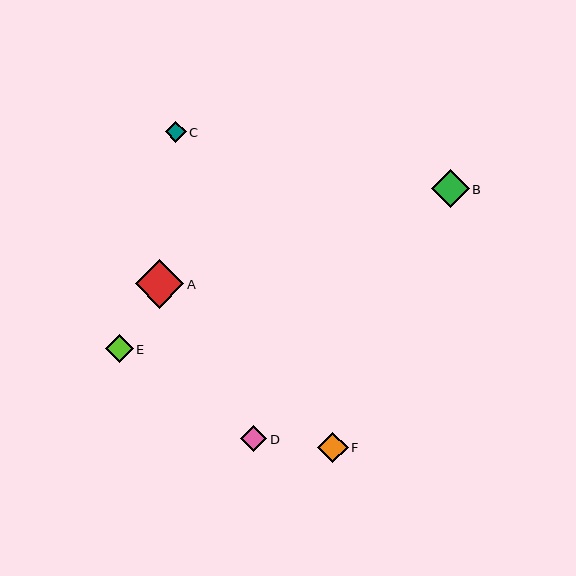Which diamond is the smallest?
Diamond C is the smallest with a size of approximately 21 pixels.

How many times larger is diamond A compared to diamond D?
Diamond A is approximately 1.9 times the size of diamond D.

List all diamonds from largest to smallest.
From largest to smallest: A, B, F, E, D, C.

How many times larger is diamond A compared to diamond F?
Diamond A is approximately 1.6 times the size of diamond F.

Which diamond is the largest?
Diamond A is the largest with a size of approximately 49 pixels.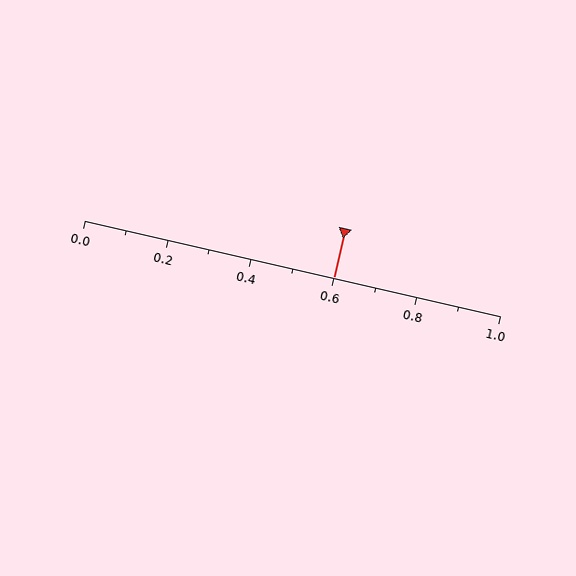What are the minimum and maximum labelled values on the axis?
The axis runs from 0.0 to 1.0.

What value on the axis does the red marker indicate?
The marker indicates approximately 0.6.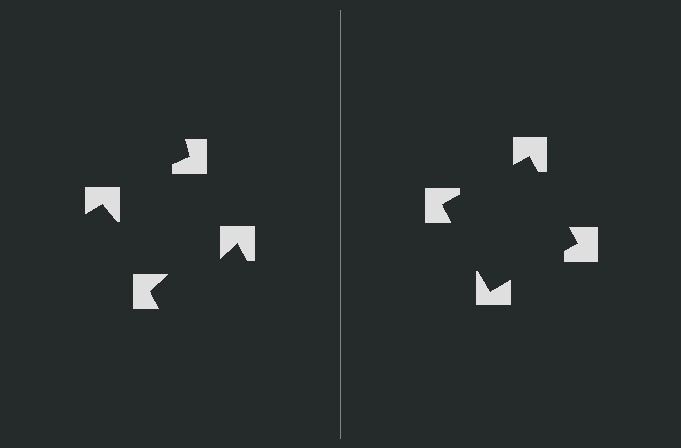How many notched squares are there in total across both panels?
8 — 4 on each side.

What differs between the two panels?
The notched squares are positioned identically on both sides; only the wedge orientations differ. On the right they align to a square; on the left they are misaligned.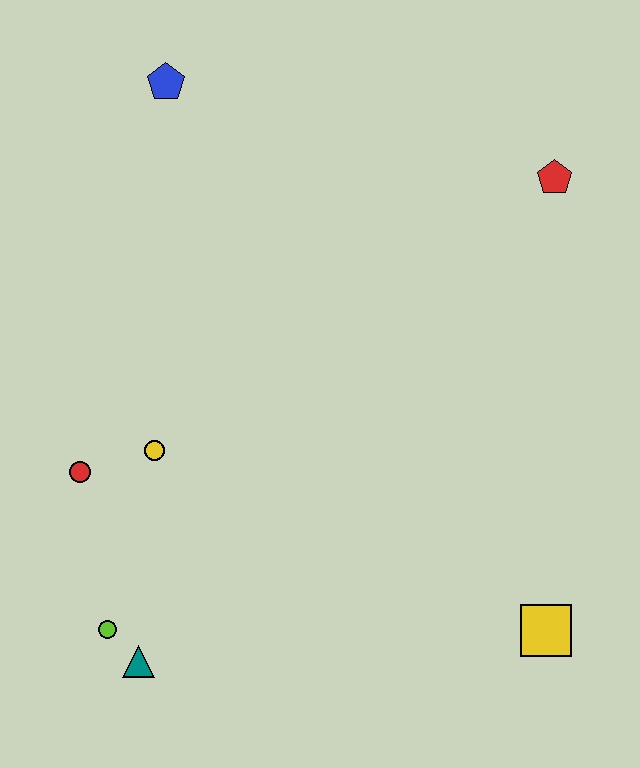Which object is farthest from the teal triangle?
The red pentagon is farthest from the teal triangle.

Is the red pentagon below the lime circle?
No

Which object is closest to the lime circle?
The teal triangle is closest to the lime circle.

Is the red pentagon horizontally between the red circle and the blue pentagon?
No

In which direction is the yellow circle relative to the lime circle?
The yellow circle is above the lime circle.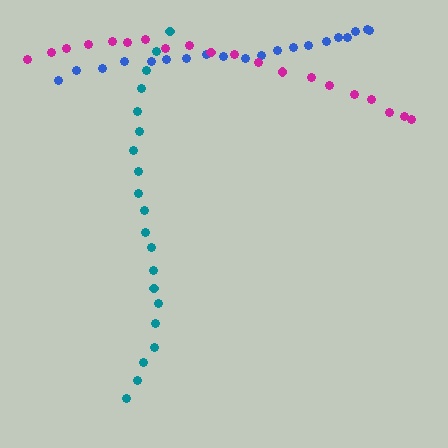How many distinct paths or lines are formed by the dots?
There are 3 distinct paths.